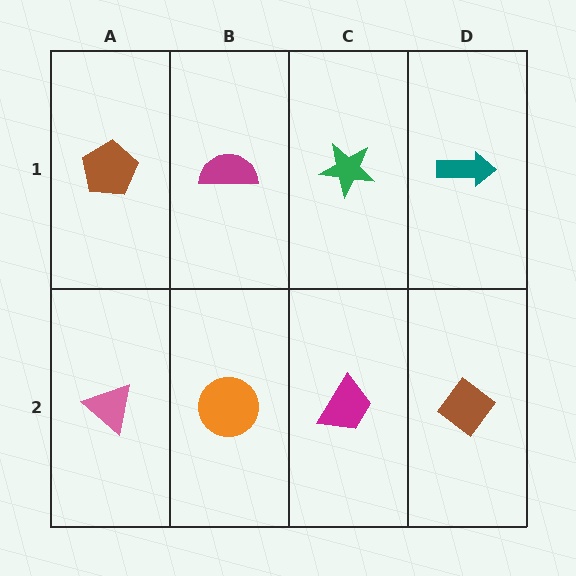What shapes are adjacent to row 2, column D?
A teal arrow (row 1, column D), a magenta trapezoid (row 2, column C).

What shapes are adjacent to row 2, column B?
A magenta semicircle (row 1, column B), a pink triangle (row 2, column A), a magenta trapezoid (row 2, column C).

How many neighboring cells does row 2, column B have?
3.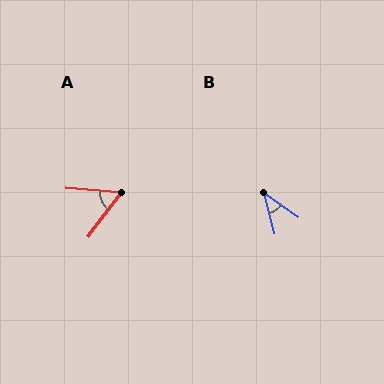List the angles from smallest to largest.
B (40°), A (58°).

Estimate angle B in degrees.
Approximately 40 degrees.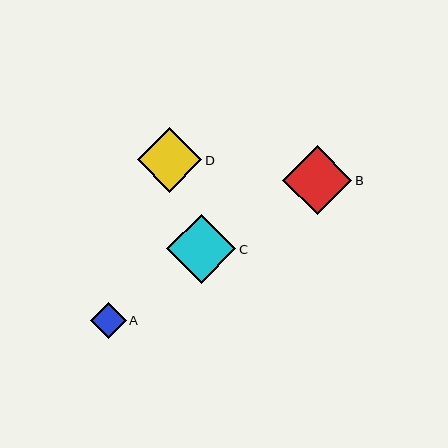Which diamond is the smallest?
Diamond A is the smallest with a size of approximately 36 pixels.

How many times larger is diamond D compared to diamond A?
Diamond D is approximately 1.8 times the size of diamond A.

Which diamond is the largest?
Diamond C is the largest with a size of approximately 69 pixels.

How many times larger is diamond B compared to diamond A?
Diamond B is approximately 1.9 times the size of diamond A.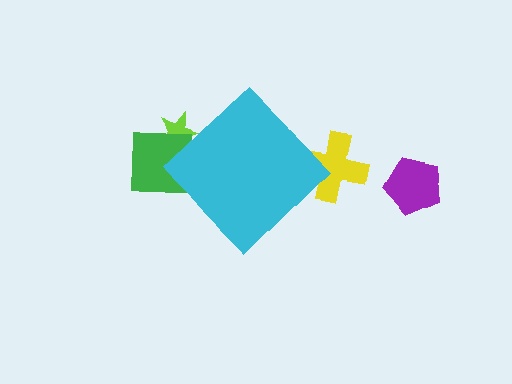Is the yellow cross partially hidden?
Yes, the yellow cross is partially hidden behind the cyan diamond.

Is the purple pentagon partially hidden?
No, the purple pentagon is fully visible.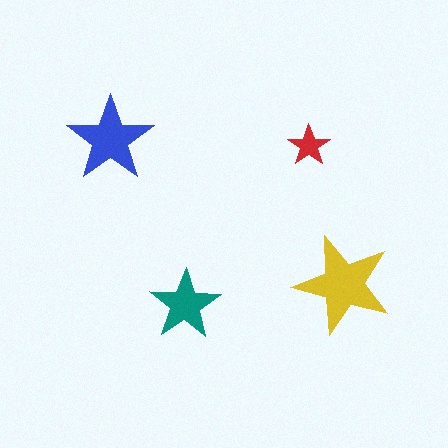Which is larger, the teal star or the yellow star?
The yellow one.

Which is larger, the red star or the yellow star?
The yellow one.